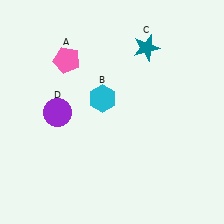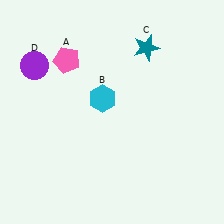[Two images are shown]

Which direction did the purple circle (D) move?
The purple circle (D) moved up.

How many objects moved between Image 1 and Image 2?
1 object moved between the two images.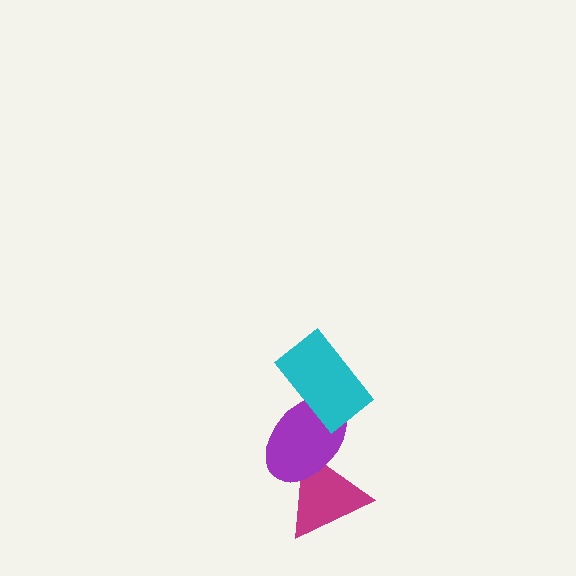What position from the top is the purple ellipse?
The purple ellipse is 2nd from the top.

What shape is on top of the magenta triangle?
The purple ellipse is on top of the magenta triangle.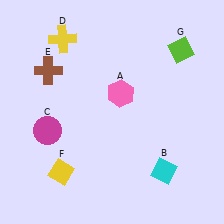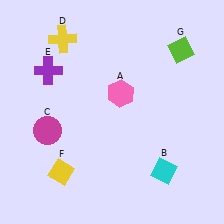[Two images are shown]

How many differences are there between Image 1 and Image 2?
There is 1 difference between the two images.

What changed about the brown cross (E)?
In Image 1, E is brown. In Image 2, it changed to purple.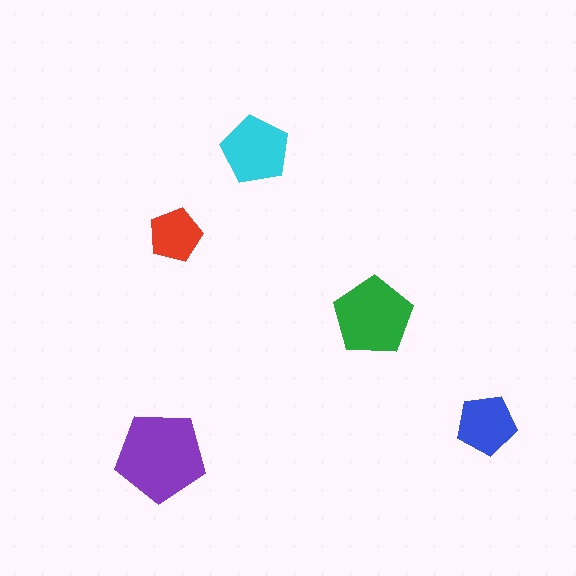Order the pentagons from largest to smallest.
the purple one, the green one, the cyan one, the blue one, the red one.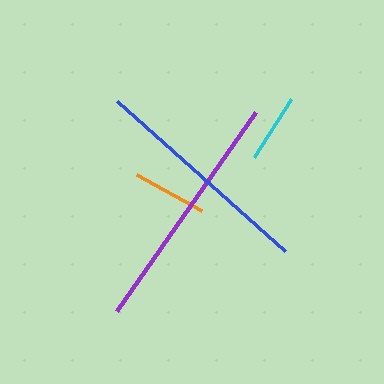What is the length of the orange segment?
The orange segment is approximately 74 pixels long.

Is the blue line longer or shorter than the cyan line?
The blue line is longer than the cyan line.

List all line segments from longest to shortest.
From longest to shortest: purple, blue, orange, cyan.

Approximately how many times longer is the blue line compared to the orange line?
The blue line is approximately 3.0 times the length of the orange line.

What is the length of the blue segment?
The blue segment is approximately 225 pixels long.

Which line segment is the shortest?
The cyan line is the shortest at approximately 68 pixels.